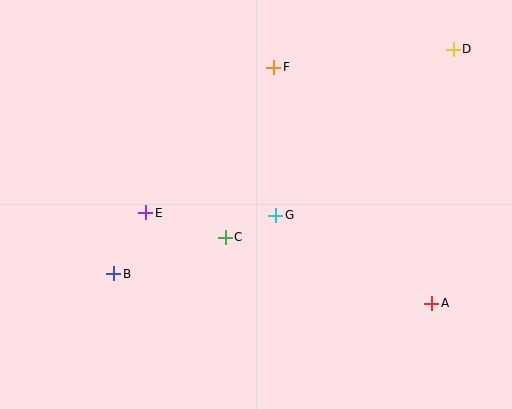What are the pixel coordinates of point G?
Point G is at (276, 215).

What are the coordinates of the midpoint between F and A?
The midpoint between F and A is at (353, 185).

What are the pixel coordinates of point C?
Point C is at (225, 237).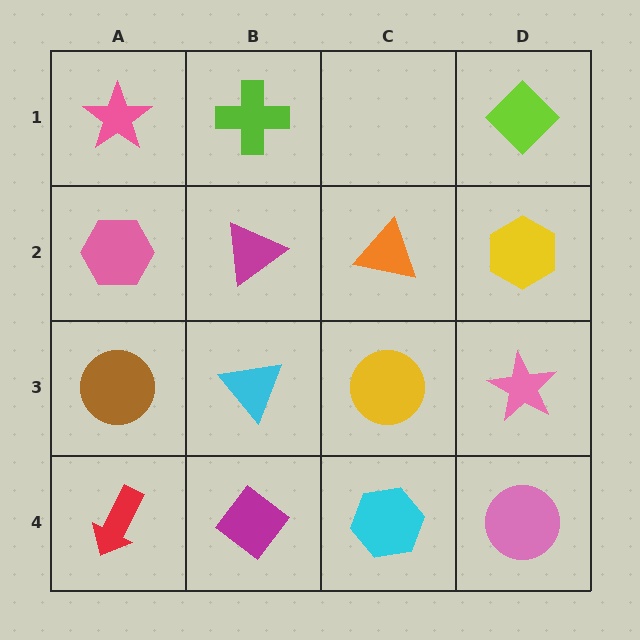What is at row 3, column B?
A cyan triangle.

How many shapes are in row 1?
3 shapes.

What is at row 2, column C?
An orange triangle.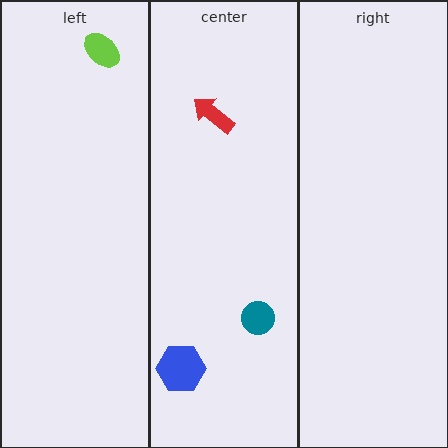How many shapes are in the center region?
3.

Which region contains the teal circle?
The center region.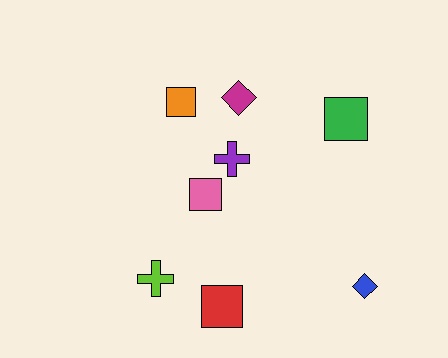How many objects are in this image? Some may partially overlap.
There are 8 objects.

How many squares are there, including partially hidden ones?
There are 4 squares.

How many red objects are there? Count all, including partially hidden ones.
There is 1 red object.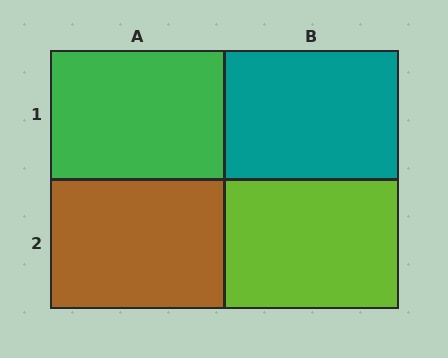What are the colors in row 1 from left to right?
Green, teal.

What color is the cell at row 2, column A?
Brown.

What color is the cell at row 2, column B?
Lime.